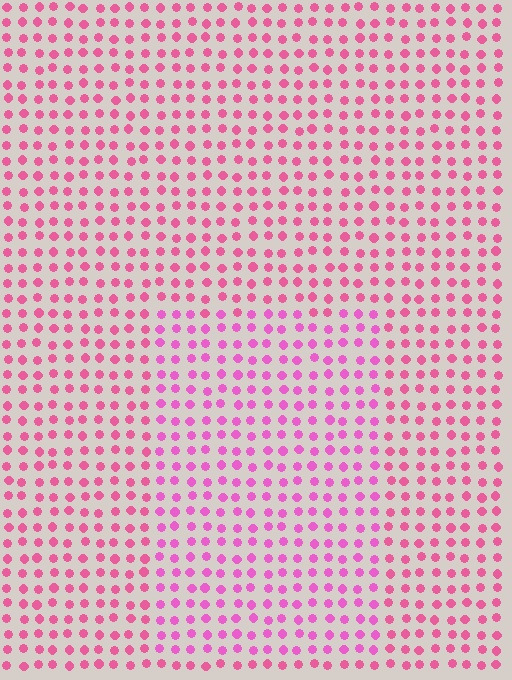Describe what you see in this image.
The image is filled with small pink elements in a uniform arrangement. A rectangle-shaped region is visible where the elements are tinted to a slightly different hue, forming a subtle color boundary.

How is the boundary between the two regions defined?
The boundary is defined purely by a slight shift in hue (about 21 degrees). Spacing, size, and orientation are identical on both sides.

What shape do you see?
I see a rectangle.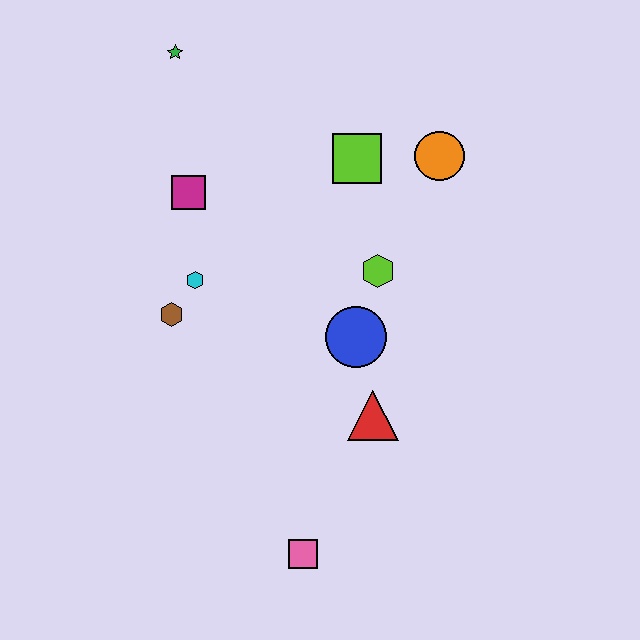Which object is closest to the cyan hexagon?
The brown hexagon is closest to the cyan hexagon.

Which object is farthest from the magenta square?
The pink square is farthest from the magenta square.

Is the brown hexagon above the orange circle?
No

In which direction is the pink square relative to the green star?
The pink square is below the green star.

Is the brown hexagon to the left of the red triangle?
Yes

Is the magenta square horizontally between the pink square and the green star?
Yes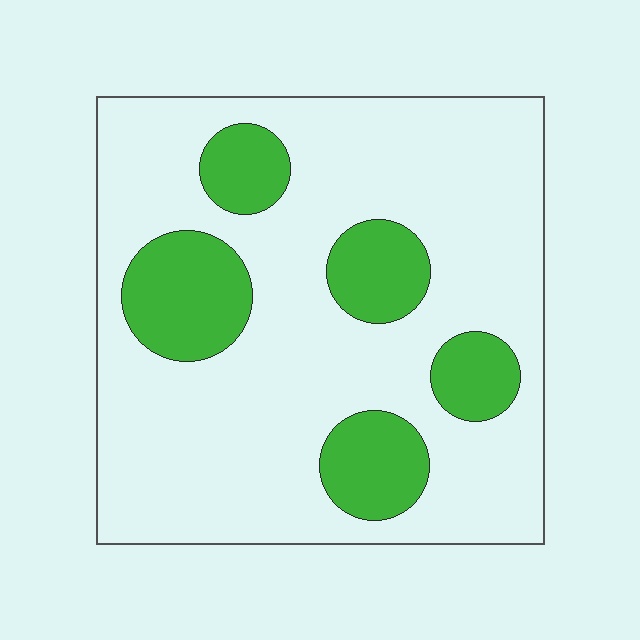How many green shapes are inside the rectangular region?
5.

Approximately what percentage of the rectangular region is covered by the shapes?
Approximately 20%.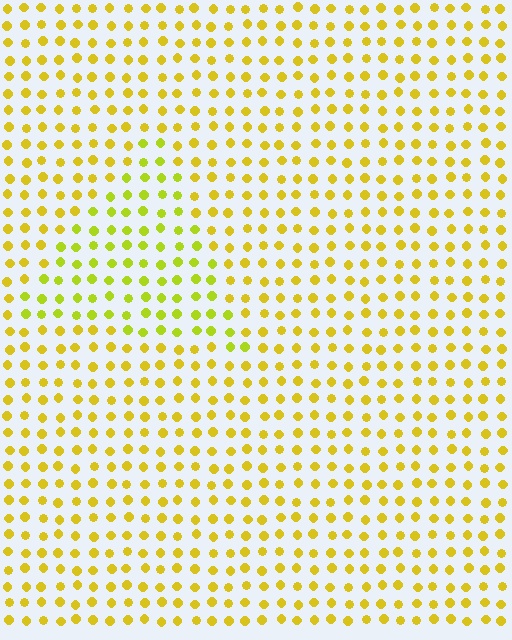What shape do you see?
I see a triangle.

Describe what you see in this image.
The image is filled with small yellow elements in a uniform arrangement. A triangle-shaped region is visible where the elements are tinted to a slightly different hue, forming a subtle color boundary.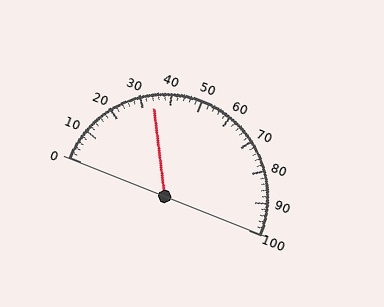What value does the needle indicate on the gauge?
The needle indicates approximately 34.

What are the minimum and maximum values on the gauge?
The gauge ranges from 0 to 100.